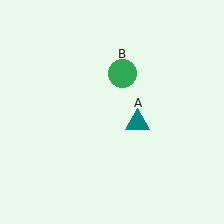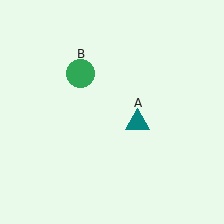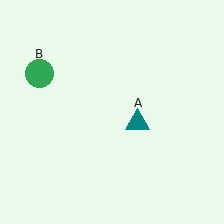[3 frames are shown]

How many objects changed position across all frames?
1 object changed position: green circle (object B).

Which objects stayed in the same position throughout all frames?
Teal triangle (object A) remained stationary.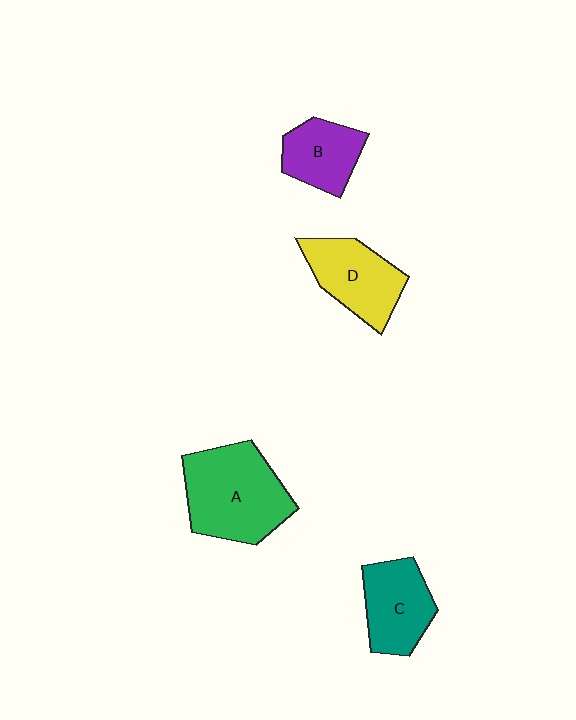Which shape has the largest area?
Shape A (green).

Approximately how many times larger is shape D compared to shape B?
Approximately 1.3 times.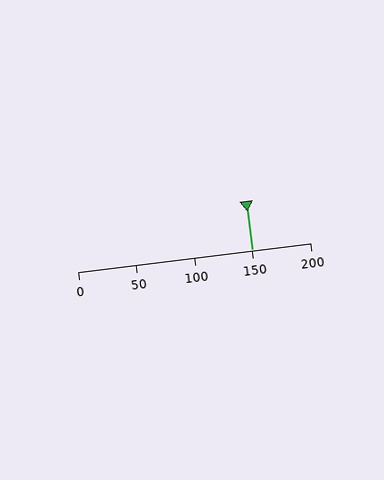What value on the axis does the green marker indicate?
The marker indicates approximately 150.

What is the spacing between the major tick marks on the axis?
The major ticks are spaced 50 apart.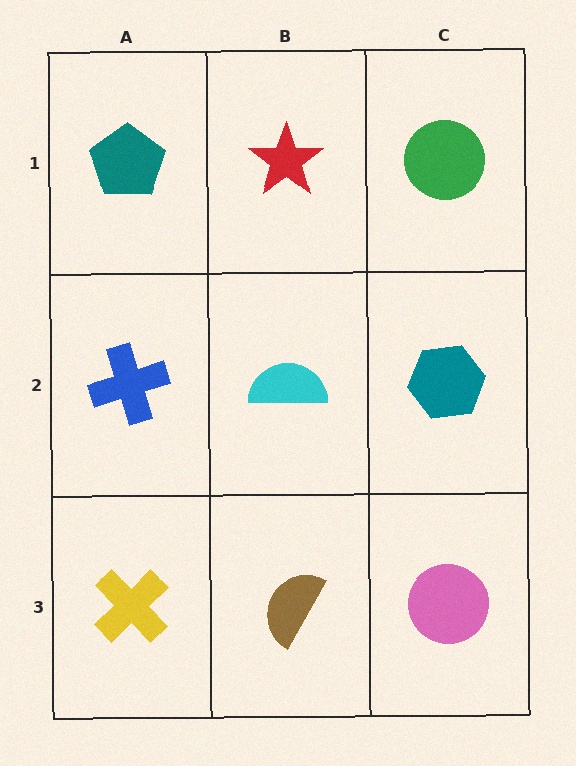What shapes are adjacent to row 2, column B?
A red star (row 1, column B), a brown semicircle (row 3, column B), a blue cross (row 2, column A), a teal hexagon (row 2, column C).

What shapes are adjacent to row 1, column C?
A teal hexagon (row 2, column C), a red star (row 1, column B).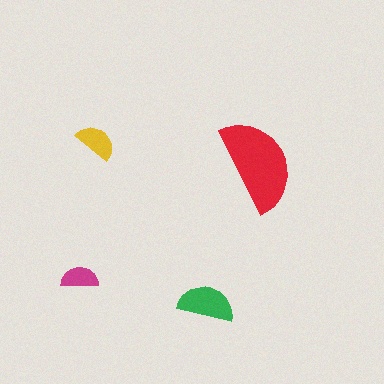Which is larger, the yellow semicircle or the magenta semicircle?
The yellow one.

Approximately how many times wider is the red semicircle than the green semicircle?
About 1.5 times wider.